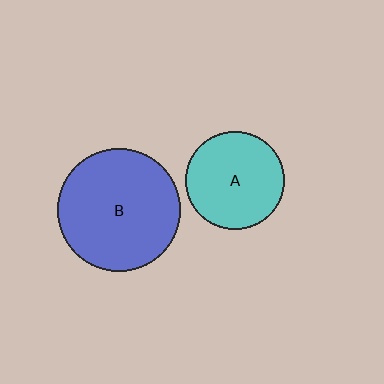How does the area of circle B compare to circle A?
Approximately 1.6 times.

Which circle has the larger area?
Circle B (blue).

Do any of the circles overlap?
No, none of the circles overlap.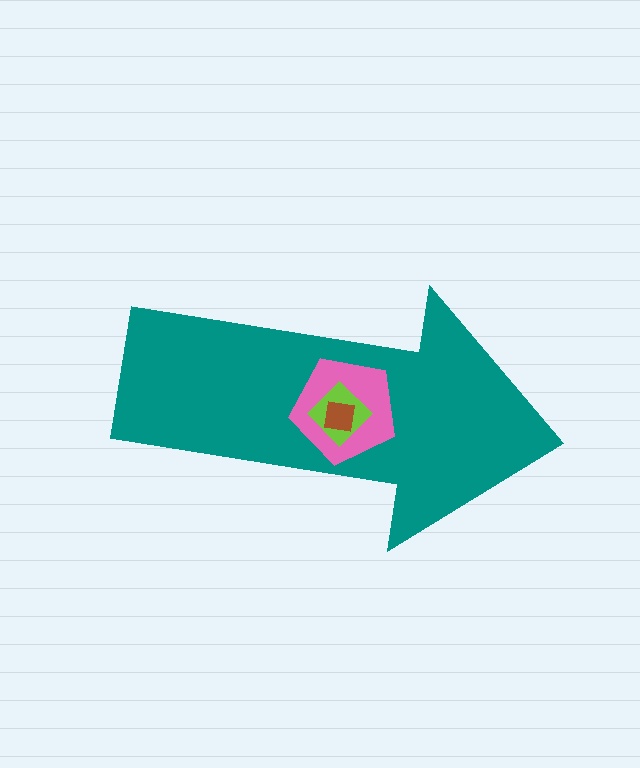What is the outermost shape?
The teal arrow.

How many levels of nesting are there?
4.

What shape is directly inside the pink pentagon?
The lime diamond.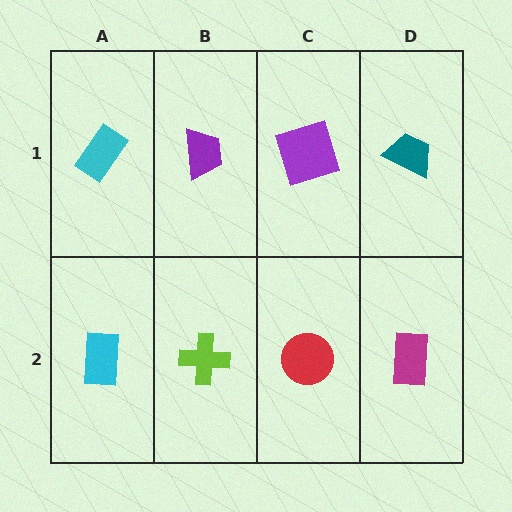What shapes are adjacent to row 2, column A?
A cyan rectangle (row 1, column A), a lime cross (row 2, column B).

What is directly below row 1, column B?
A lime cross.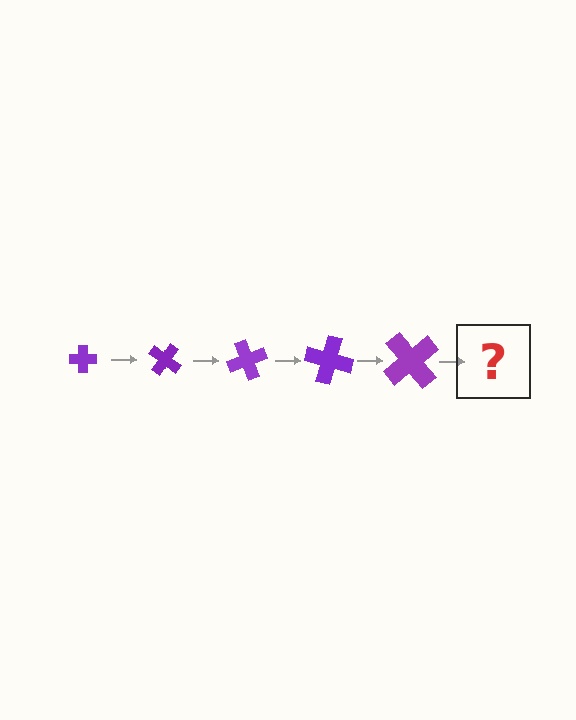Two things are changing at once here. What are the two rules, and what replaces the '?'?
The two rules are that the cross grows larger each step and it rotates 35 degrees each step. The '?' should be a cross, larger than the previous one and rotated 175 degrees from the start.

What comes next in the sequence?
The next element should be a cross, larger than the previous one and rotated 175 degrees from the start.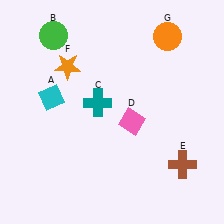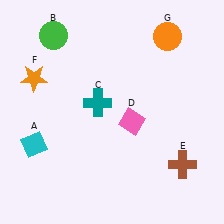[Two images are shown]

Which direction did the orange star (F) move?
The orange star (F) moved left.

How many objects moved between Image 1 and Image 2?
2 objects moved between the two images.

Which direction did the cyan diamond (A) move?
The cyan diamond (A) moved down.